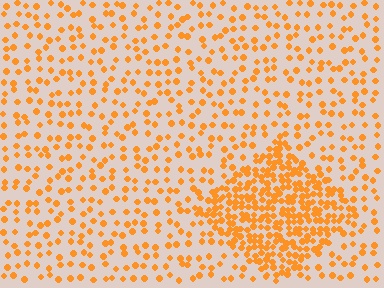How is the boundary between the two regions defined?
The boundary is defined by a change in element density (approximately 2.7x ratio). All elements are the same color, size, and shape.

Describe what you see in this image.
The image contains small orange elements arranged at two different densities. A diamond-shaped region is visible where the elements are more densely packed than the surrounding area.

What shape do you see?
I see a diamond.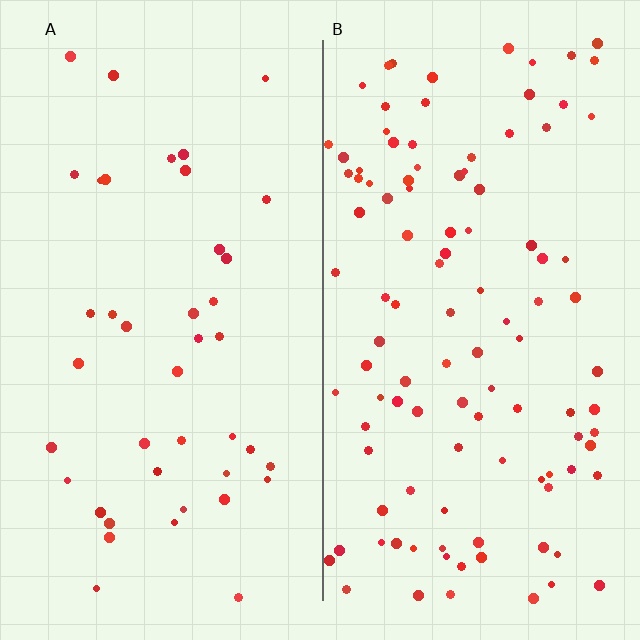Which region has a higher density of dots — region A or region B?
B (the right).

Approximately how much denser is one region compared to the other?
Approximately 2.6× — region B over region A.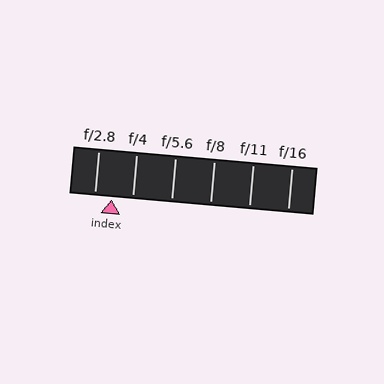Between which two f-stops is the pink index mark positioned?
The index mark is between f/2.8 and f/4.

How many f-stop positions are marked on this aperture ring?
There are 6 f-stop positions marked.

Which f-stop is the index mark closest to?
The index mark is closest to f/2.8.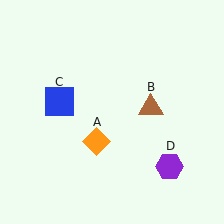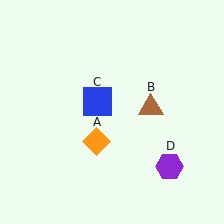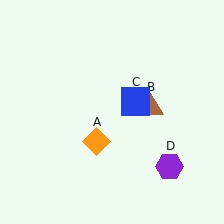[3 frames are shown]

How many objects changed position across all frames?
1 object changed position: blue square (object C).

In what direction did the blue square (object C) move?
The blue square (object C) moved right.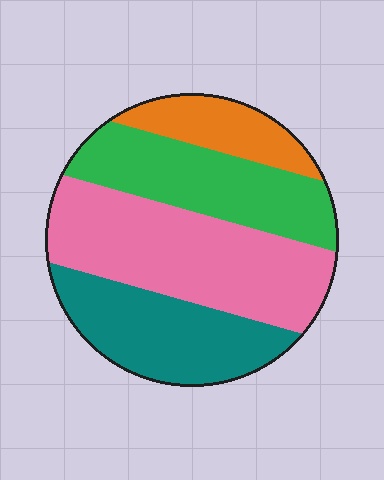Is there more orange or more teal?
Teal.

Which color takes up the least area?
Orange, at roughly 15%.